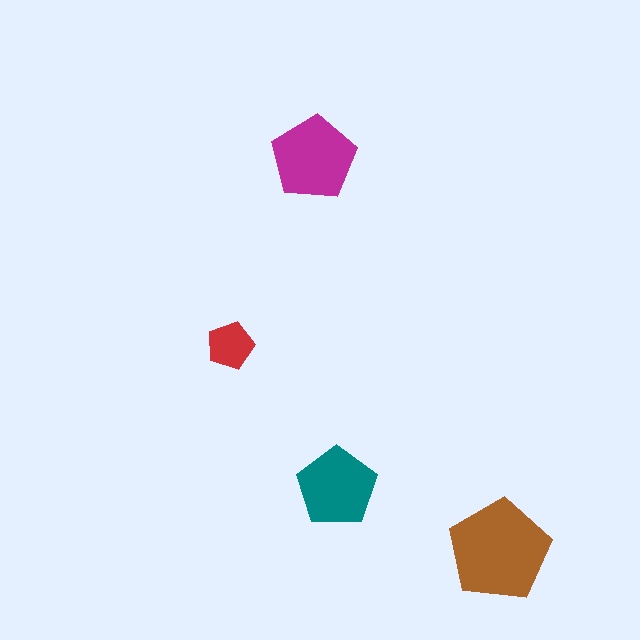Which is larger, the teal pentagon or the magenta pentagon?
The magenta one.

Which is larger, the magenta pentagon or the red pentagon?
The magenta one.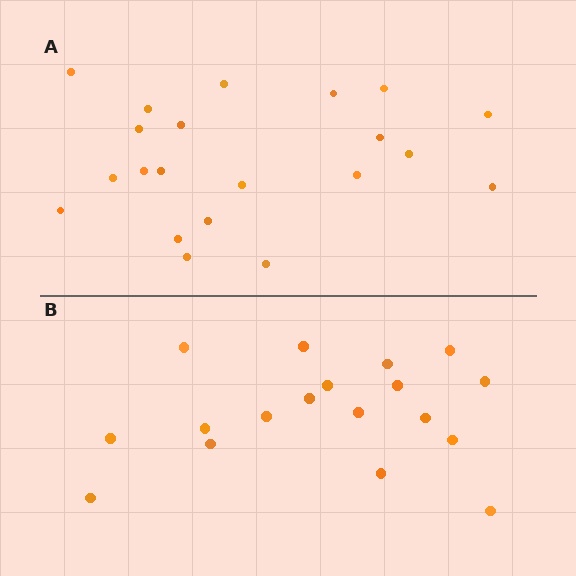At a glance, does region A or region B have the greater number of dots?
Region A (the top region) has more dots.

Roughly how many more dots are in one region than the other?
Region A has just a few more — roughly 2 or 3 more dots than region B.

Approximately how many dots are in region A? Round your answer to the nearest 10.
About 20 dots. (The exact count is 21, which rounds to 20.)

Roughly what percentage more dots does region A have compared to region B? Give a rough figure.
About 15% more.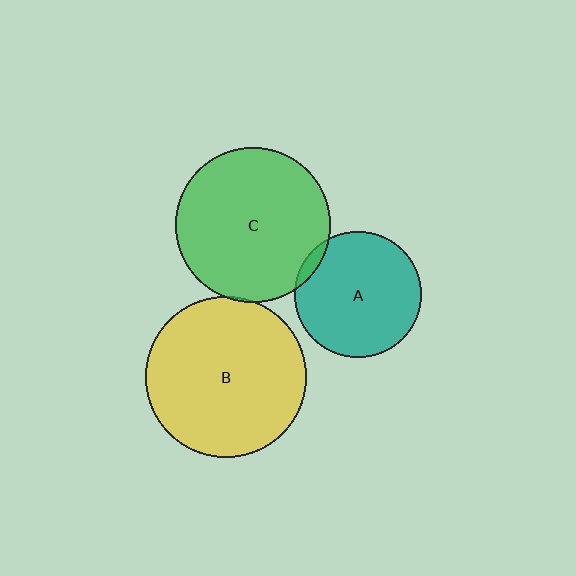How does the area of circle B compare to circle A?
Approximately 1.6 times.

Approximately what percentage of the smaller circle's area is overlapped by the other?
Approximately 5%.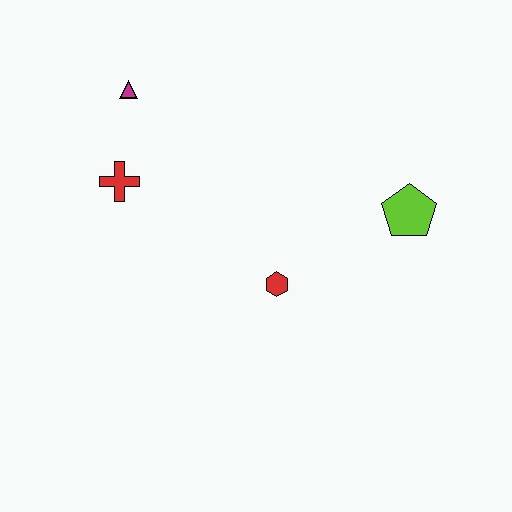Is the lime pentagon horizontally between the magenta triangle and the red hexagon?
No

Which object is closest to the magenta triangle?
The red cross is closest to the magenta triangle.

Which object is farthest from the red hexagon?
The magenta triangle is farthest from the red hexagon.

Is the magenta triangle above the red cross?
Yes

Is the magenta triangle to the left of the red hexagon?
Yes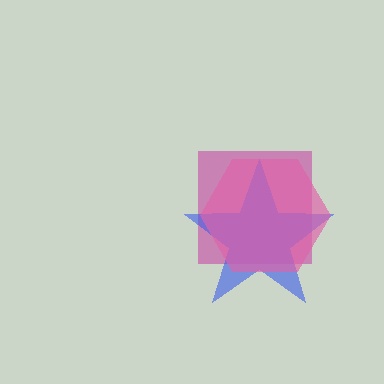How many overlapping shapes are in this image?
There are 3 overlapping shapes in the image.